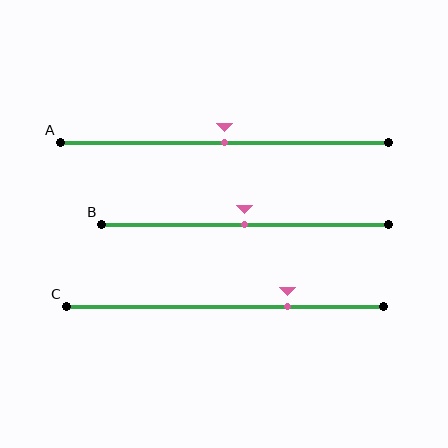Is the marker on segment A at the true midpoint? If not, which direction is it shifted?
Yes, the marker on segment A is at the true midpoint.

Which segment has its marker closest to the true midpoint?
Segment A has its marker closest to the true midpoint.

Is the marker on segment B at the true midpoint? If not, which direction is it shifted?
Yes, the marker on segment B is at the true midpoint.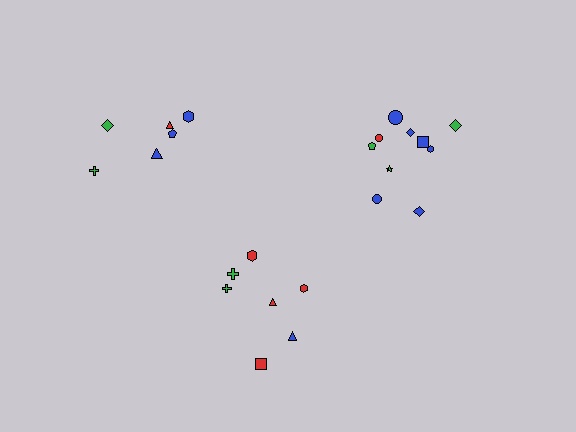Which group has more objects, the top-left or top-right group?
The top-right group.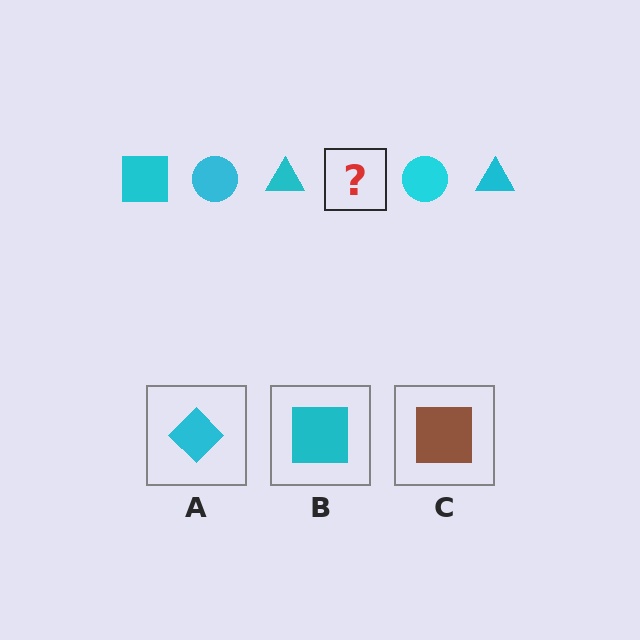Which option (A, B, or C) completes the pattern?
B.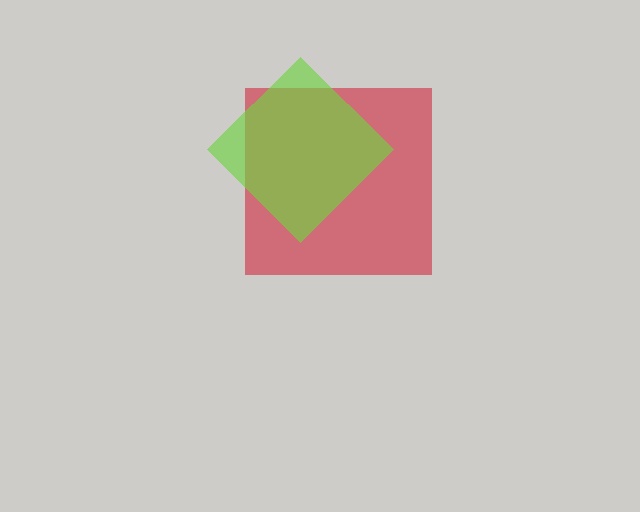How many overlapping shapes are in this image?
There are 2 overlapping shapes in the image.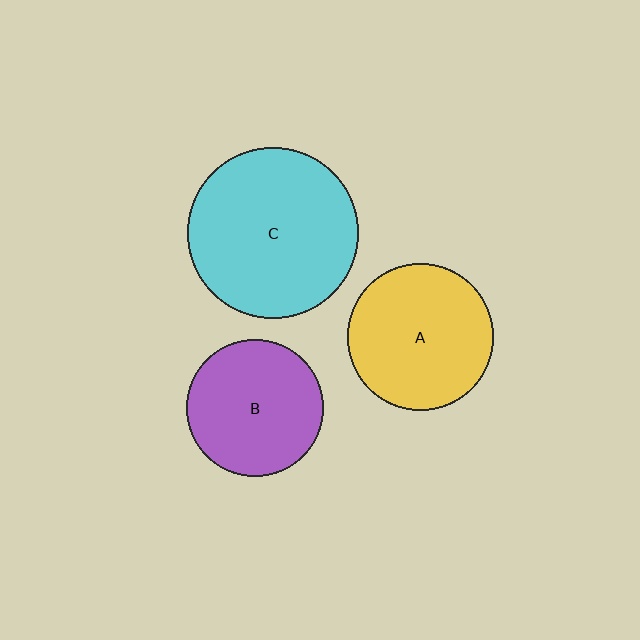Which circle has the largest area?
Circle C (cyan).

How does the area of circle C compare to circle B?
Approximately 1.6 times.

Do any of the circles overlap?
No, none of the circles overlap.